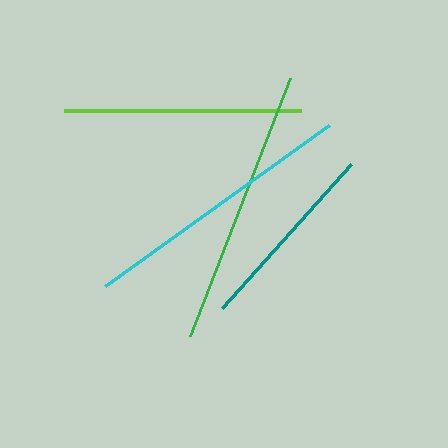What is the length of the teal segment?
The teal segment is approximately 193 pixels long.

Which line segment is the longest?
The green line is the longest at approximately 276 pixels.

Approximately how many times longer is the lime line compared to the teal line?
The lime line is approximately 1.2 times the length of the teal line.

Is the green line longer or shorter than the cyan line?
The green line is longer than the cyan line.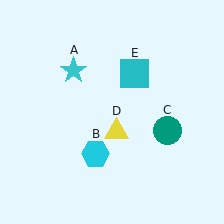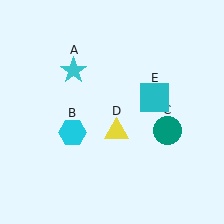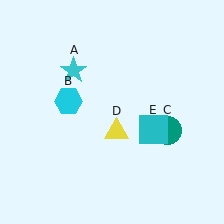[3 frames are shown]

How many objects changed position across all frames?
2 objects changed position: cyan hexagon (object B), cyan square (object E).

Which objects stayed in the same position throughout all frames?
Cyan star (object A) and teal circle (object C) and yellow triangle (object D) remained stationary.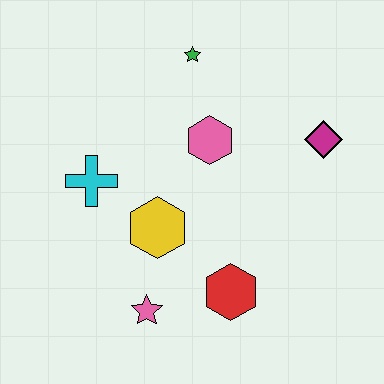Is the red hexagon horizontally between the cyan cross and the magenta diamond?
Yes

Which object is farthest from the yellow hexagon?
The magenta diamond is farthest from the yellow hexagon.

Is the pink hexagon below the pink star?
No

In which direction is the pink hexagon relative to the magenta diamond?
The pink hexagon is to the left of the magenta diamond.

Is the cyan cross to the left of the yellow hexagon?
Yes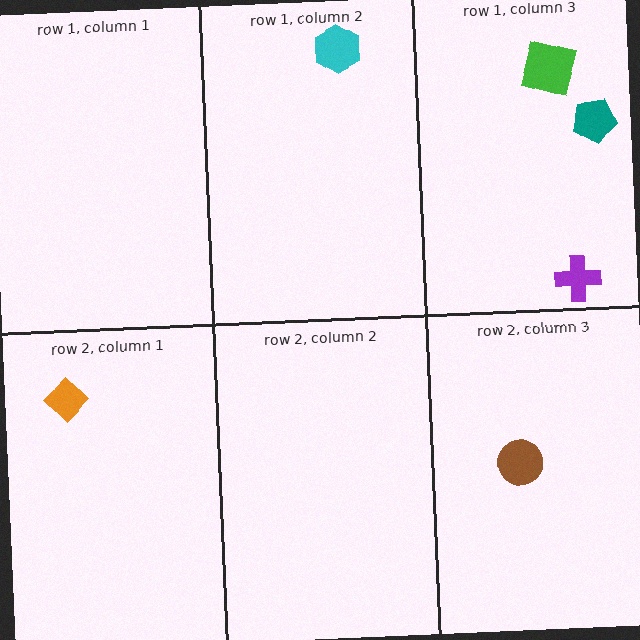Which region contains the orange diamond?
The row 2, column 1 region.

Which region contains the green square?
The row 1, column 3 region.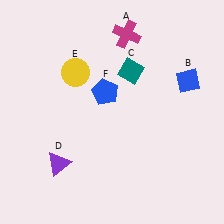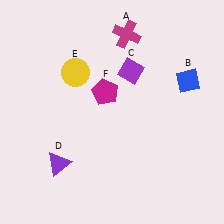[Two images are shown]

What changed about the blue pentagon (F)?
In Image 1, F is blue. In Image 2, it changed to magenta.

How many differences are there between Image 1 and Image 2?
There are 2 differences between the two images.